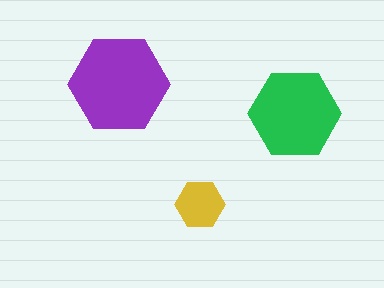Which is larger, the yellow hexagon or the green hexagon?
The green one.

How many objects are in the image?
There are 3 objects in the image.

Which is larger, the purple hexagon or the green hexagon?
The purple one.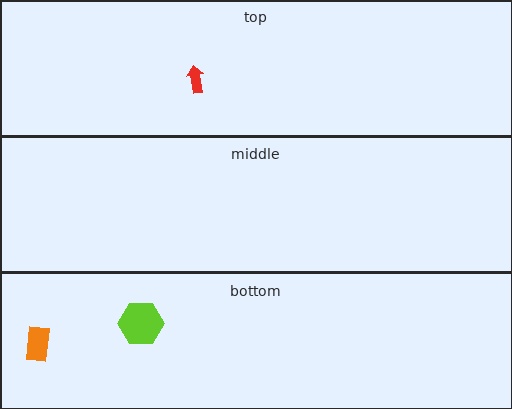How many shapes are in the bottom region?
2.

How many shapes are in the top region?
1.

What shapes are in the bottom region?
The lime hexagon, the orange rectangle.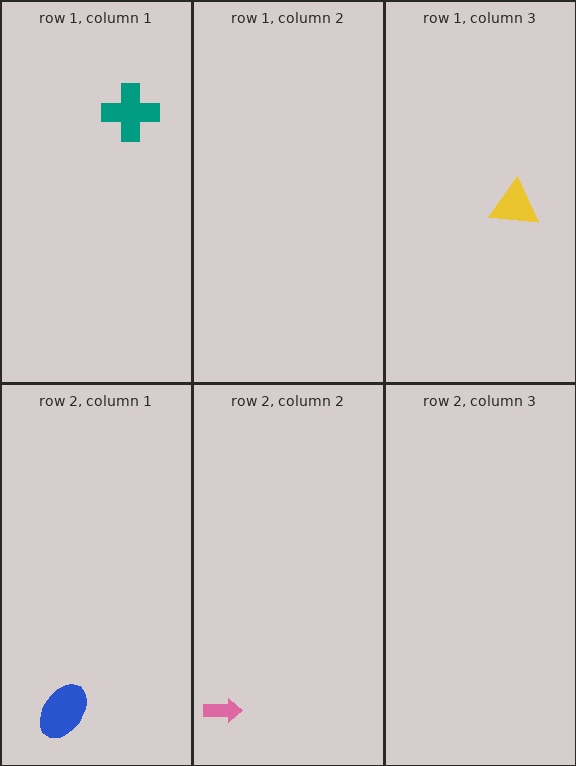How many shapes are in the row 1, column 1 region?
1.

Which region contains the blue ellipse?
The row 2, column 1 region.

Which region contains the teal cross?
The row 1, column 1 region.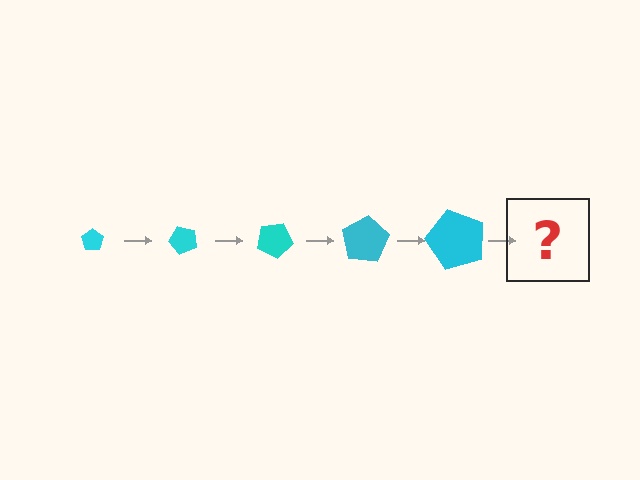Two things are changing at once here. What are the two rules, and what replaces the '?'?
The two rules are that the pentagon grows larger each step and it rotates 50 degrees each step. The '?' should be a pentagon, larger than the previous one and rotated 250 degrees from the start.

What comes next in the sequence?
The next element should be a pentagon, larger than the previous one and rotated 250 degrees from the start.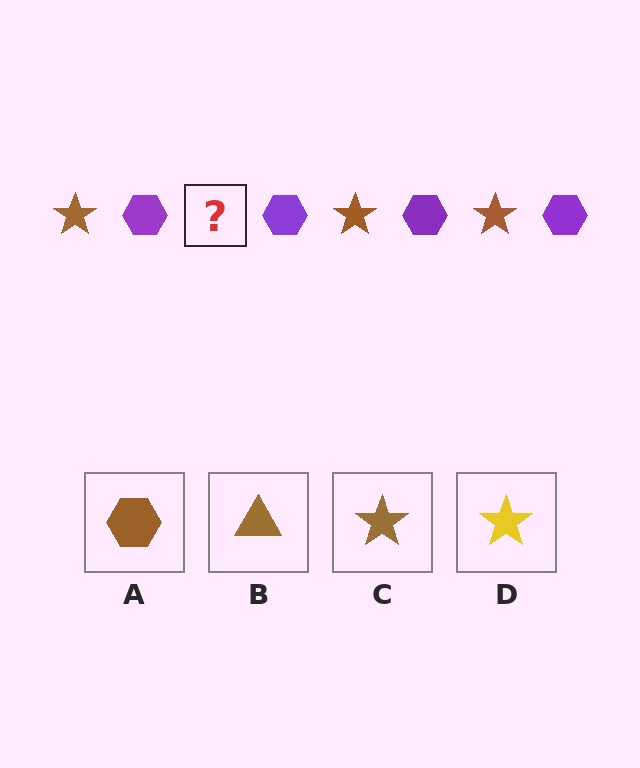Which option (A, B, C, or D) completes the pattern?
C.